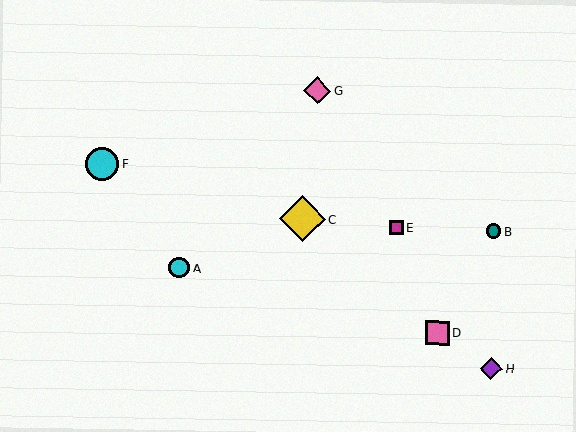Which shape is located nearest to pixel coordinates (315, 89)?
The pink diamond (labeled G) at (317, 91) is nearest to that location.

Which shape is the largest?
The yellow diamond (labeled C) is the largest.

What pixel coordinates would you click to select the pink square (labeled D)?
Click at (437, 333) to select the pink square D.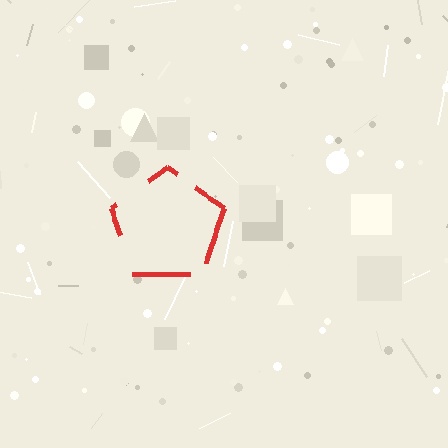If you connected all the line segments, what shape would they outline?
They would outline a pentagon.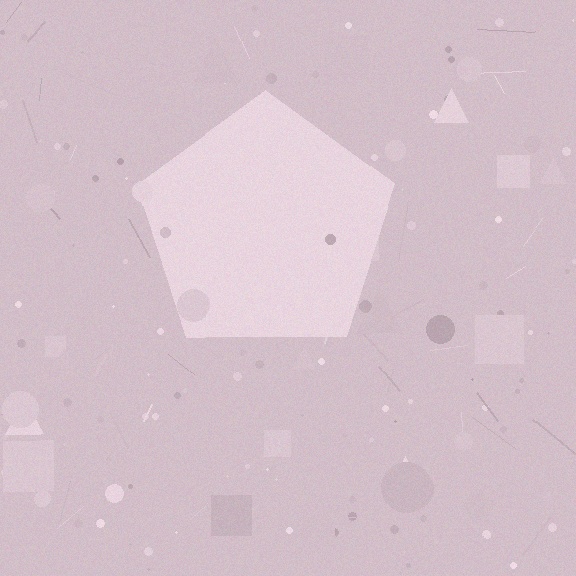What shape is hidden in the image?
A pentagon is hidden in the image.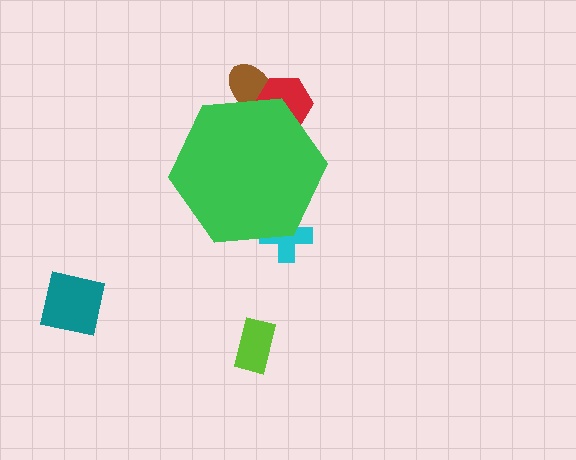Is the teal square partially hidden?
No, the teal square is fully visible.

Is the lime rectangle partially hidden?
No, the lime rectangle is fully visible.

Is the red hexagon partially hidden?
Yes, the red hexagon is partially hidden behind the green hexagon.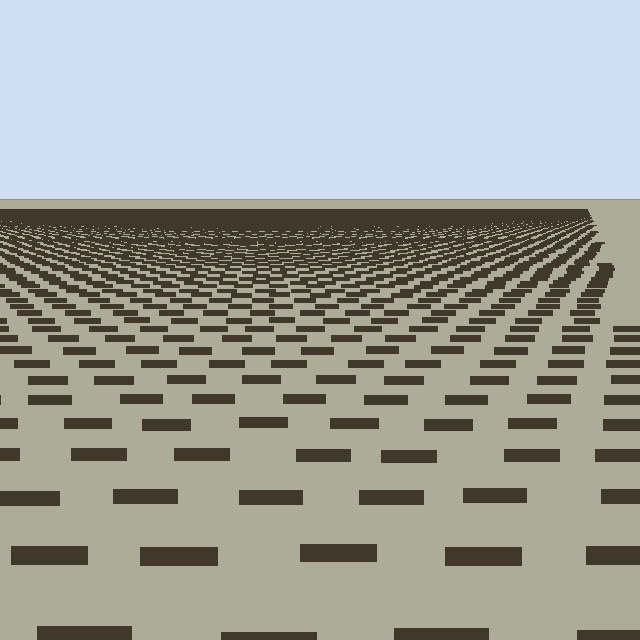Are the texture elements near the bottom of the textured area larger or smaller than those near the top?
Larger. Near the bottom, elements are closer to the viewer and appear at a bigger on-screen size.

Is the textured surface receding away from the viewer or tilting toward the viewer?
The surface is receding away from the viewer. Texture elements get smaller and denser toward the top.